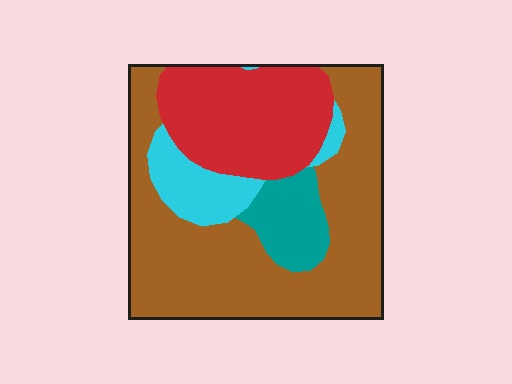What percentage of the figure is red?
Red covers 26% of the figure.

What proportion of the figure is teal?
Teal covers about 10% of the figure.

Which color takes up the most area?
Brown, at roughly 55%.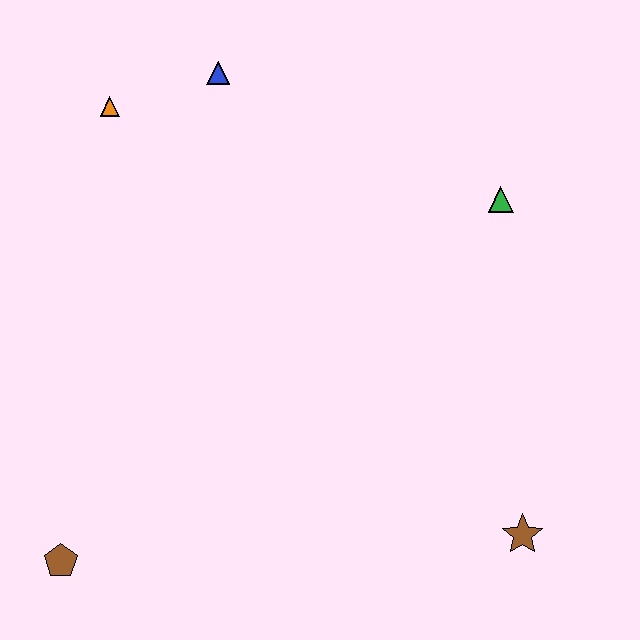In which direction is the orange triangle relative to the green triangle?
The orange triangle is to the left of the green triangle.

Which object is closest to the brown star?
The green triangle is closest to the brown star.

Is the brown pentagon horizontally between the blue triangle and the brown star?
No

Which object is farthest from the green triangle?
The brown pentagon is farthest from the green triangle.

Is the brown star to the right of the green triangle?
Yes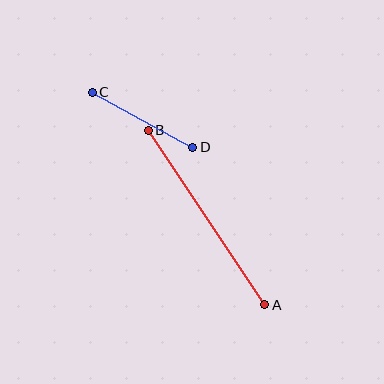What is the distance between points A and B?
The distance is approximately 209 pixels.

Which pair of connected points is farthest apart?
Points A and B are farthest apart.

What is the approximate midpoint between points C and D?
The midpoint is at approximately (143, 120) pixels.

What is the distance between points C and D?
The distance is approximately 114 pixels.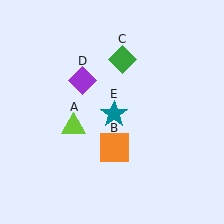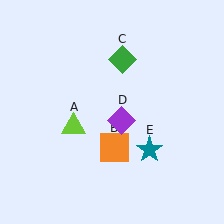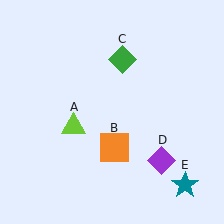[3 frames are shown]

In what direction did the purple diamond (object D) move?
The purple diamond (object D) moved down and to the right.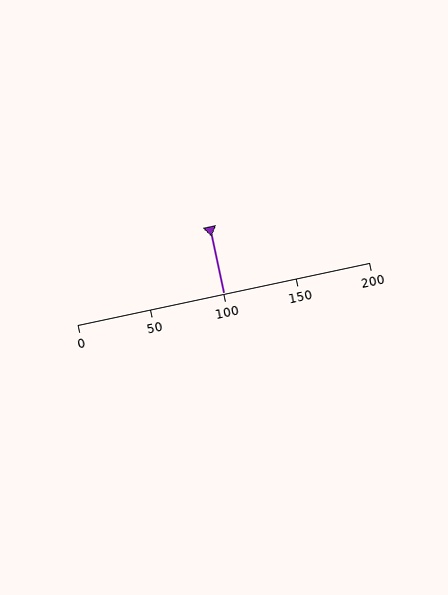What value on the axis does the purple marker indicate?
The marker indicates approximately 100.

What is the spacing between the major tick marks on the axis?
The major ticks are spaced 50 apart.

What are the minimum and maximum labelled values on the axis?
The axis runs from 0 to 200.